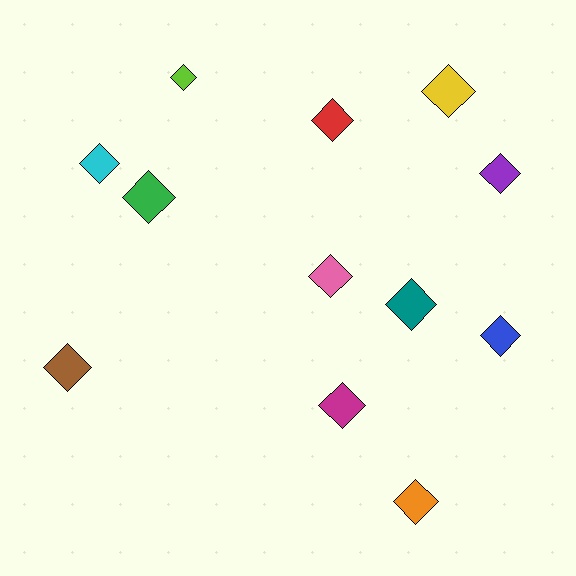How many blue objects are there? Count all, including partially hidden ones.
There is 1 blue object.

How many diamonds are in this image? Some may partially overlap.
There are 12 diamonds.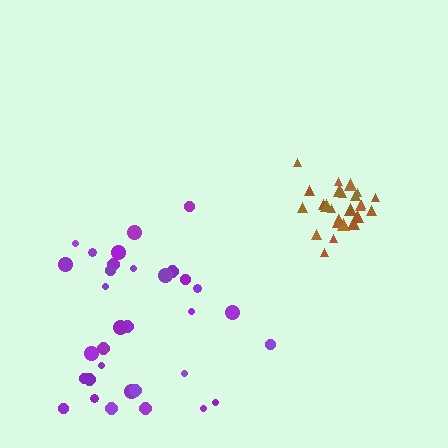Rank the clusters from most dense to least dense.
brown, purple.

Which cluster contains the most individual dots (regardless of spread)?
Purple (33).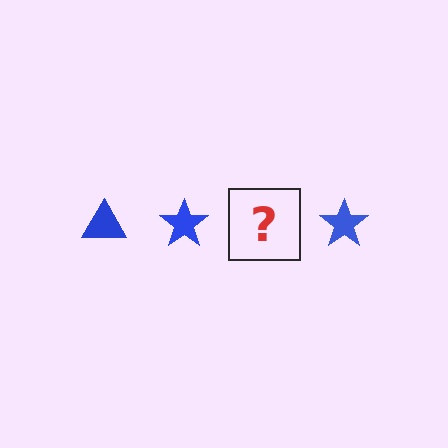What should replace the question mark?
The question mark should be replaced with a blue triangle.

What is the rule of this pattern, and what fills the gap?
The rule is that the pattern cycles through triangle, star shapes in blue. The gap should be filled with a blue triangle.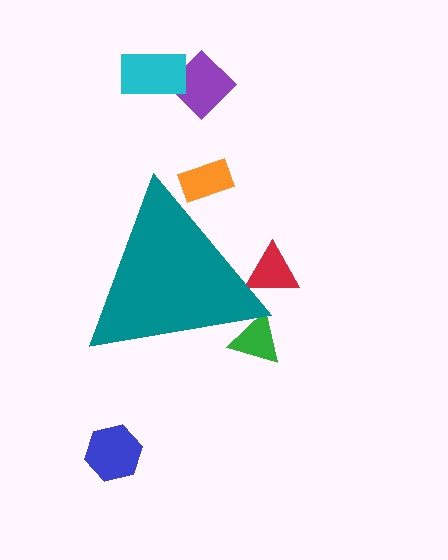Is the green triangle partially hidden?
Yes, the green triangle is partially hidden behind the teal triangle.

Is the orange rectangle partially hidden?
Yes, the orange rectangle is partially hidden behind the teal triangle.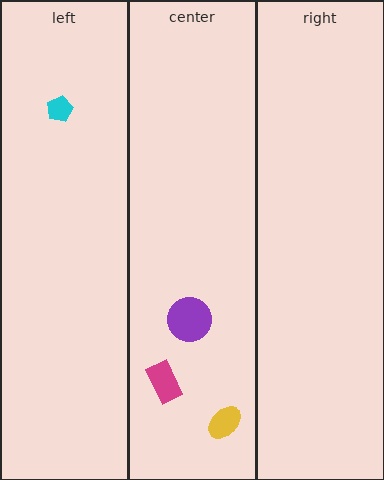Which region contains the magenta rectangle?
The center region.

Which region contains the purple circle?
The center region.